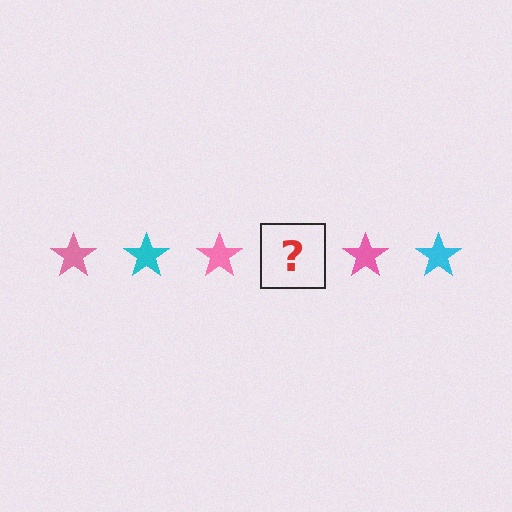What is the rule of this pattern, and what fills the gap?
The rule is that the pattern cycles through pink, cyan stars. The gap should be filled with a cyan star.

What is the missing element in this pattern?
The missing element is a cyan star.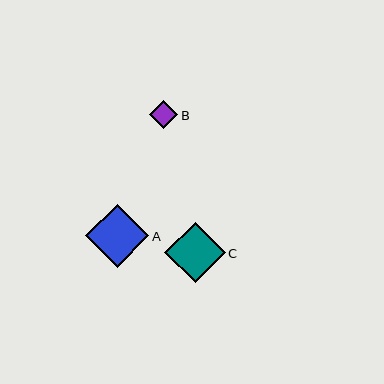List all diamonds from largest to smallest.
From largest to smallest: A, C, B.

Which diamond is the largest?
Diamond A is the largest with a size of approximately 63 pixels.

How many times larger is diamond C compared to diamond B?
Diamond C is approximately 2.1 times the size of diamond B.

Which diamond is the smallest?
Diamond B is the smallest with a size of approximately 28 pixels.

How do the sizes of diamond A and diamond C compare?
Diamond A and diamond C are approximately the same size.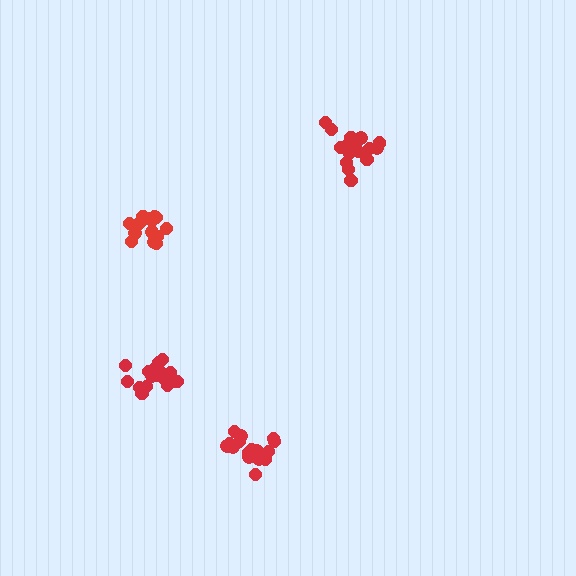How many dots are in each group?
Group 1: 15 dots, Group 2: 18 dots, Group 3: 16 dots, Group 4: 16 dots (65 total).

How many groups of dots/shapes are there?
There are 4 groups.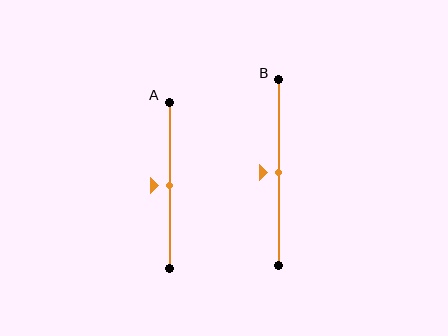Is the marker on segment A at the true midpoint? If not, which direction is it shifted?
Yes, the marker on segment A is at the true midpoint.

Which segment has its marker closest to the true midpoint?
Segment A has its marker closest to the true midpoint.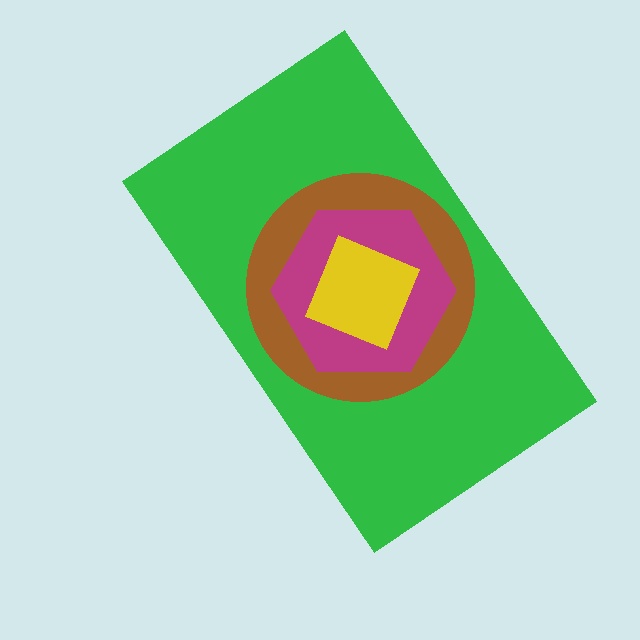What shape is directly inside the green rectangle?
The brown circle.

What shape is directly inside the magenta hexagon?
The yellow diamond.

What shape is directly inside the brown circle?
The magenta hexagon.